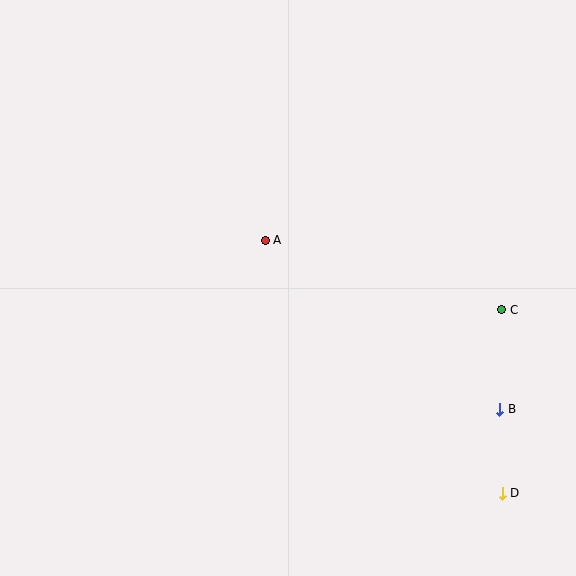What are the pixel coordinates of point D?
Point D is at (502, 493).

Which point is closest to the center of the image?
Point A at (265, 240) is closest to the center.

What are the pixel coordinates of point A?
Point A is at (265, 240).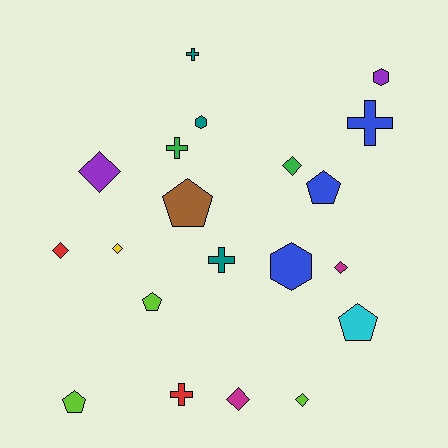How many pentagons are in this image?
There are 5 pentagons.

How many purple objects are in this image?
There are 2 purple objects.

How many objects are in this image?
There are 20 objects.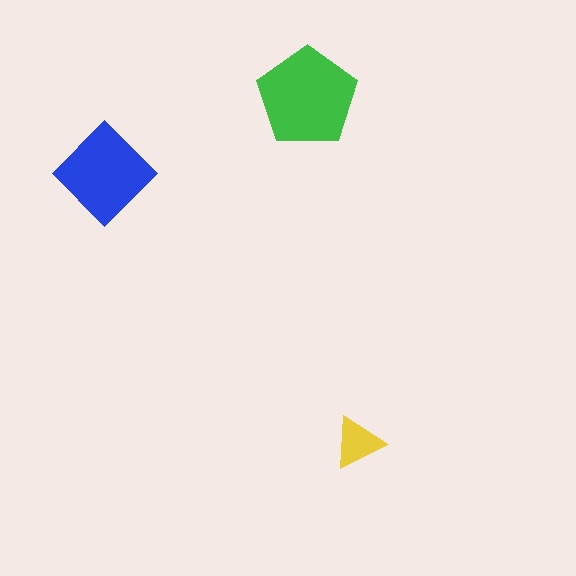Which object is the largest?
The green pentagon.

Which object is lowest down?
The yellow triangle is bottommost.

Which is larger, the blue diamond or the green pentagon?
The green pentagon.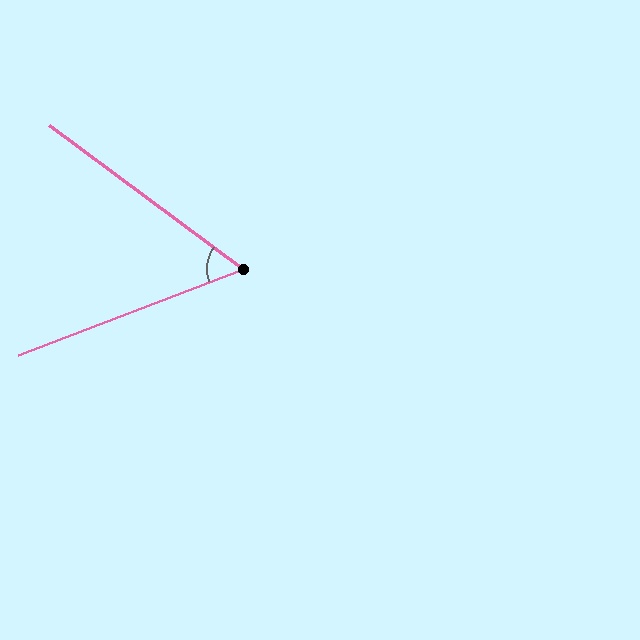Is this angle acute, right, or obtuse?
It is acute.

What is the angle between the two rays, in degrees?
Approximately 57 degrees.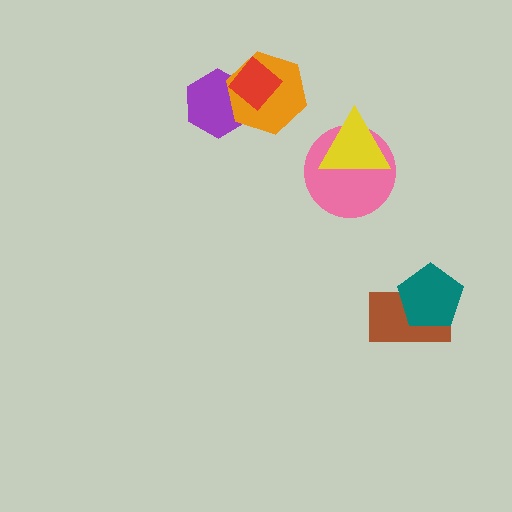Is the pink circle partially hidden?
Yes, it is partially covered by another shape.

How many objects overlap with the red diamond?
2 objects overlap with the red diamond.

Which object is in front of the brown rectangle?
The teal pentagon is in front of the brown rectangle.